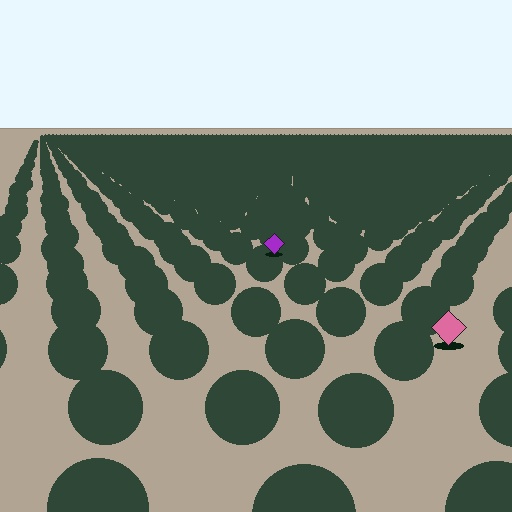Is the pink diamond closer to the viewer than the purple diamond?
Yes. The pink diamond is closer — you can tell from the texture gradient: the ground texture is coarser near it.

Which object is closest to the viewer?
The pink diamond is closest. The texture marks near it are larger and more spread out.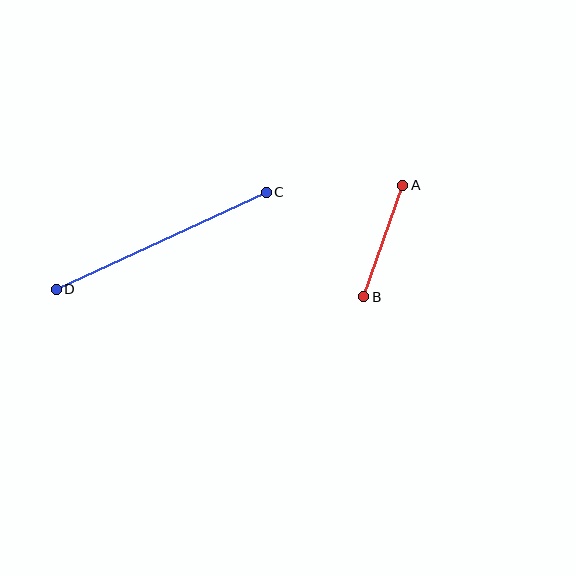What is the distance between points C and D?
The distance is approximately 231 pixels.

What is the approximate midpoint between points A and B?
The midpoint is at approximately (383, 241) pixels.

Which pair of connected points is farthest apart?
Points C and D are farthest apart.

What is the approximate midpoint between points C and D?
The midpoint is at approximately (161, 241) pixels.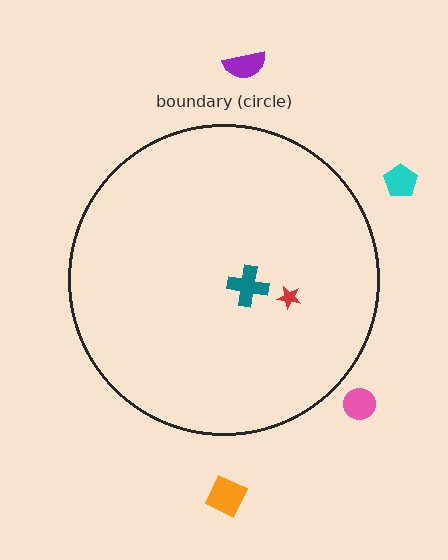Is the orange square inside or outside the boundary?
Outside.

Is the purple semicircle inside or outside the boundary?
Outside.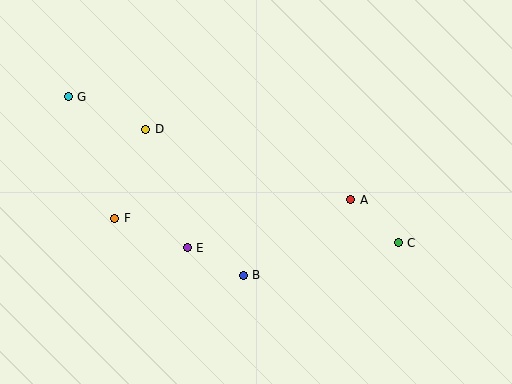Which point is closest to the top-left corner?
Point G is closest to the top-left corner.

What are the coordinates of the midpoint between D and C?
The midpoint between D and C is at (272, 186).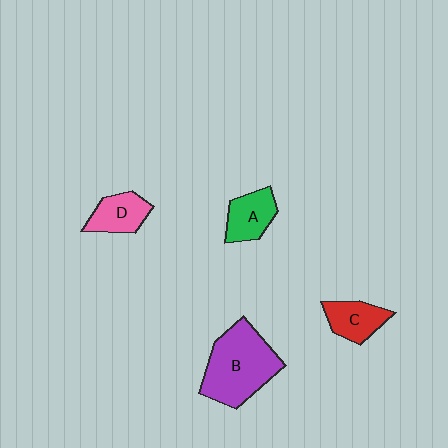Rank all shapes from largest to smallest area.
From largest to smallest: B (purple), A (green), D (pink), C (red).